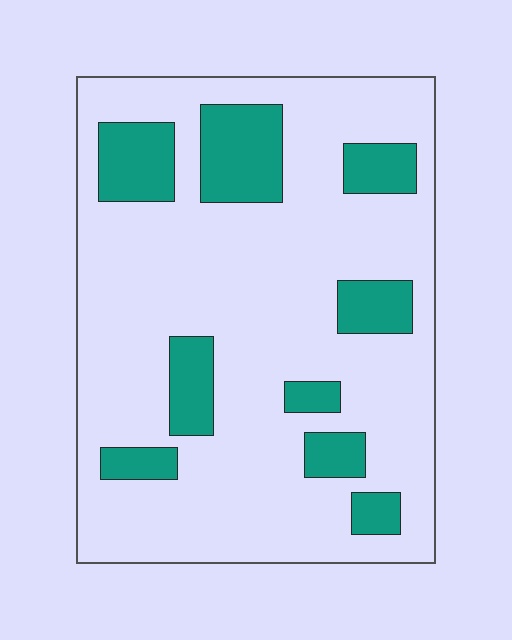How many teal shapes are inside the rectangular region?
9.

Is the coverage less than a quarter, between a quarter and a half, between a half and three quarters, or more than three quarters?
Less than a quarter.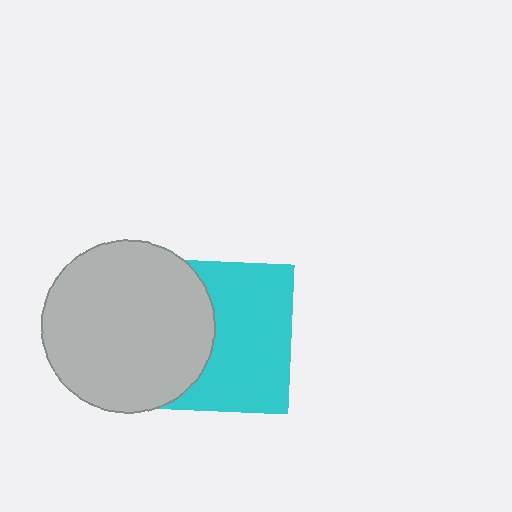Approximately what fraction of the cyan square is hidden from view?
Roughly 40% of the cyan square is hidden behind the light gray circle.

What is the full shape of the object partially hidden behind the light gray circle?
The partially hidden object is a cyan square.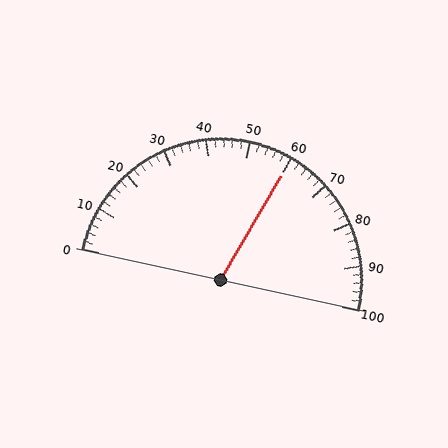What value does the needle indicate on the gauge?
The needle indicates approximately 60.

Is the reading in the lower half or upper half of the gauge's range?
The reading is in the upper half of the range (0 to 100).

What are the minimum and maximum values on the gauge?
The gauge ranges from 0 to 100.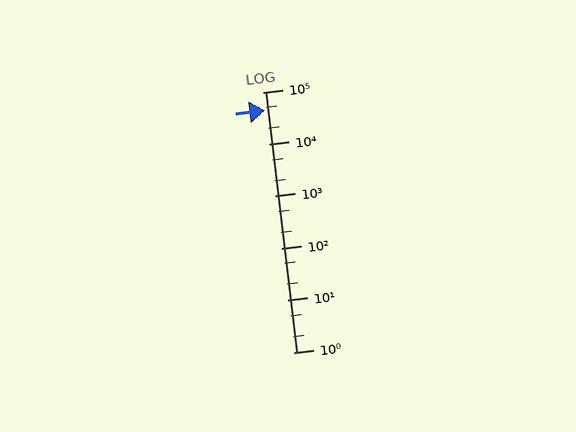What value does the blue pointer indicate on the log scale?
The pointer indicates approximately 45000.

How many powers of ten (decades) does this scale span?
The scale spans 5 decades, from 1 to 100000.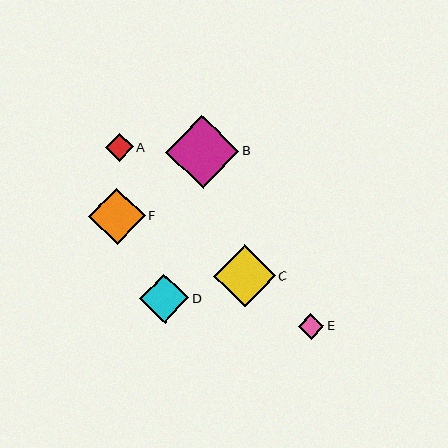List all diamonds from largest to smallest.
From largest to smallest: B, C, F, D, A, E.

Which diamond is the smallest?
Diamond E is the smallest with a size of approximately 26 pixels.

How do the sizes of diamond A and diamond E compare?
Diamond A and diamond E are approximately the same size.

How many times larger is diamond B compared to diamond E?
Diamond B is approximately 2.8 times the size of diamond E.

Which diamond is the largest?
Diamond B is the largest with a size of approximately 73 pixels.